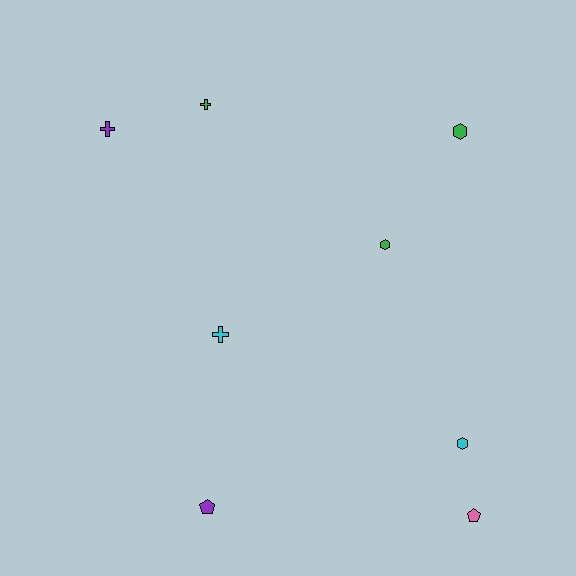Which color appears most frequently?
Green, with 3 objects.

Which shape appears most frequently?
Cross, with 3 objects.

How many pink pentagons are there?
There is 1 pink pentagon.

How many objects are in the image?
There are 8 objects.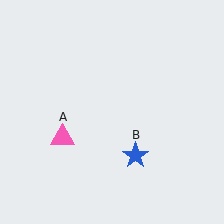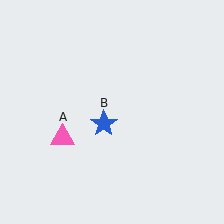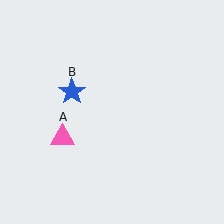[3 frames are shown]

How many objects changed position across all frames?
1 object changed position: blue star (object B).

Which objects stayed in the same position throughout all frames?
Pink triangle (object A) remained stationary.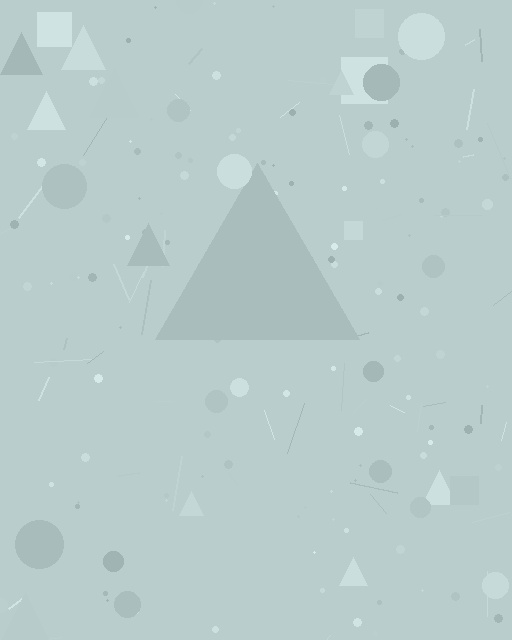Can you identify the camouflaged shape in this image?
The camouflaged shape is a triangle.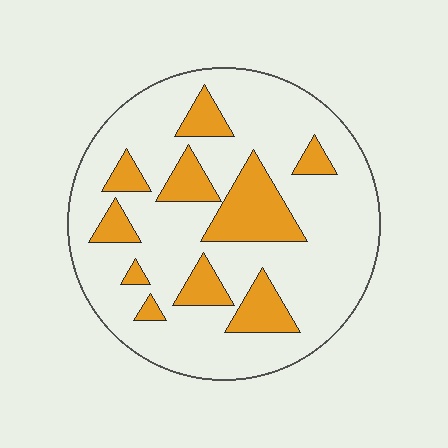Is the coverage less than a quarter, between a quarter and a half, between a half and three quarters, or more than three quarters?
Less than a quarter.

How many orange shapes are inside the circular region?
10.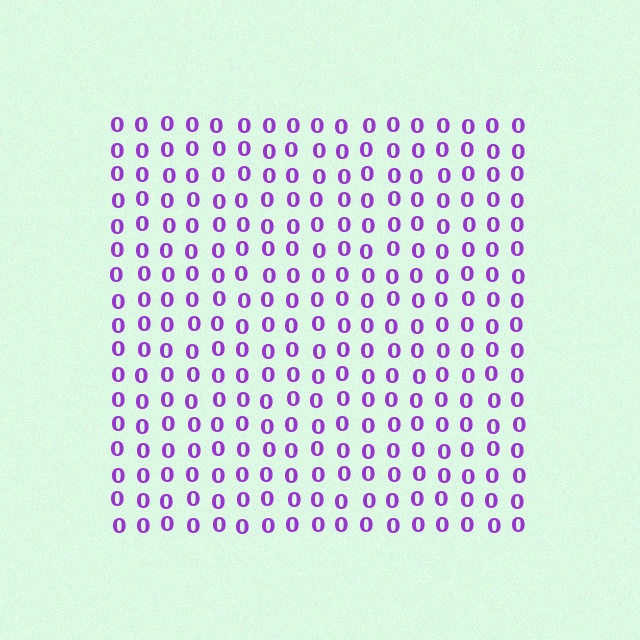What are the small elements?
The small elements are digit 0's.